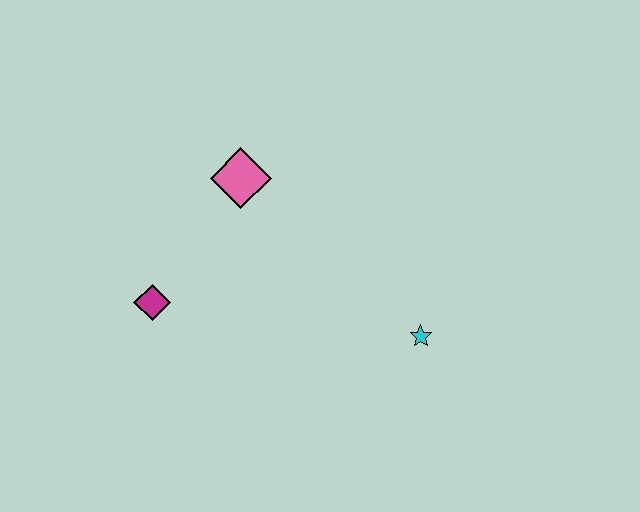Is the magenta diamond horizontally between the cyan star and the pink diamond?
No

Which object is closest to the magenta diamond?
The pink diamond is closest to the magenta diamond.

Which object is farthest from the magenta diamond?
The cyan star is farthest from the magenta diamond.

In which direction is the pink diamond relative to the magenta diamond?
The pink diamond is above the magenta diamond.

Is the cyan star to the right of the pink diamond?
Yes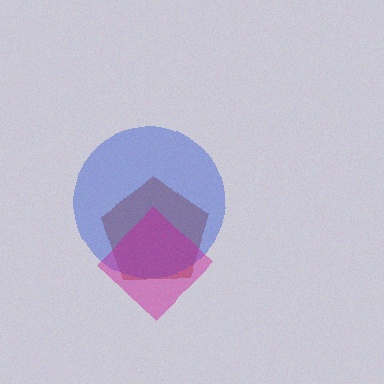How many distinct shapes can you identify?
There are 3 distinct shapes: a brown pentagon, a blue circle, a magenta diamond.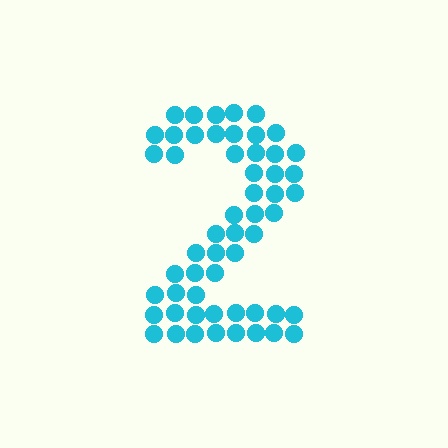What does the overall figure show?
The overall figure shows the digit 2.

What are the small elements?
The small elements are circles.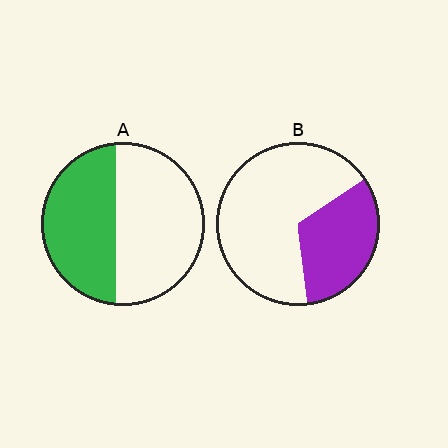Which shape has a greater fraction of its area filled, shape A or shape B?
Shape A.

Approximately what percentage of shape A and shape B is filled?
A is approximately 45% and B is approximately 35%.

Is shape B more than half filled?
No.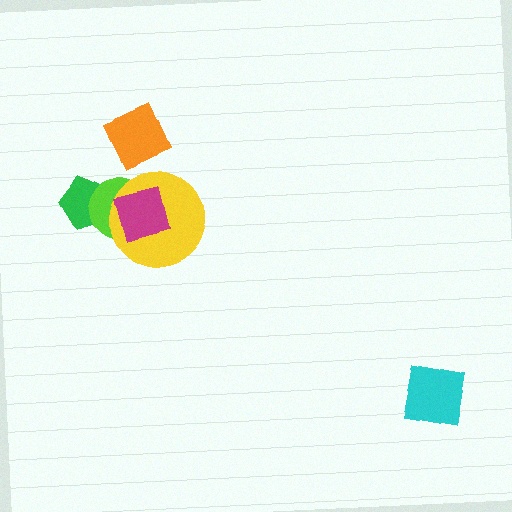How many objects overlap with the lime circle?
3 objects overlap with the lime circle.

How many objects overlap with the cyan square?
0 objects overlap with the cyan square.